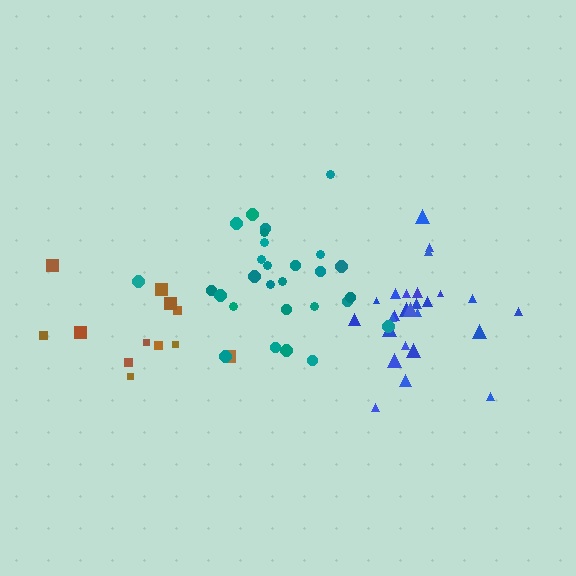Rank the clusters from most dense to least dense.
teal, blue, brown.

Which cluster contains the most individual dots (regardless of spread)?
Teal (28).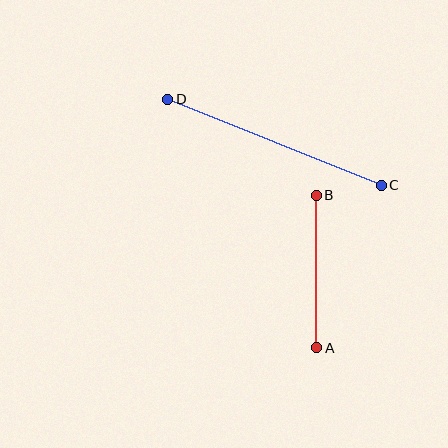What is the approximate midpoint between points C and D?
The midpoint is at approximately (275, 142) pixels.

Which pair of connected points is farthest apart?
Points C and D are farthest apart.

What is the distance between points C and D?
The distance is approximately 230 pixels.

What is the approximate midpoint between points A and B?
The midpoint is at approximately (316, 272) pixels.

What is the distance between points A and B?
The distance is approximately 153 pixels.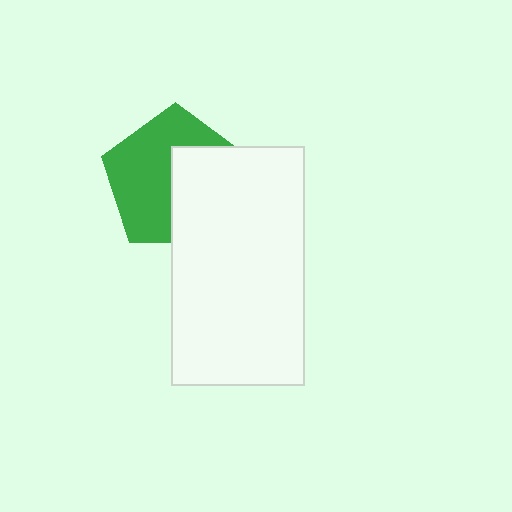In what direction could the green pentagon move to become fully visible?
The green pentagon could move left. That would shift it out from behind the white rectangle entirely.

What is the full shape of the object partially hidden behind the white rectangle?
The partially hidden object is a green pentagon.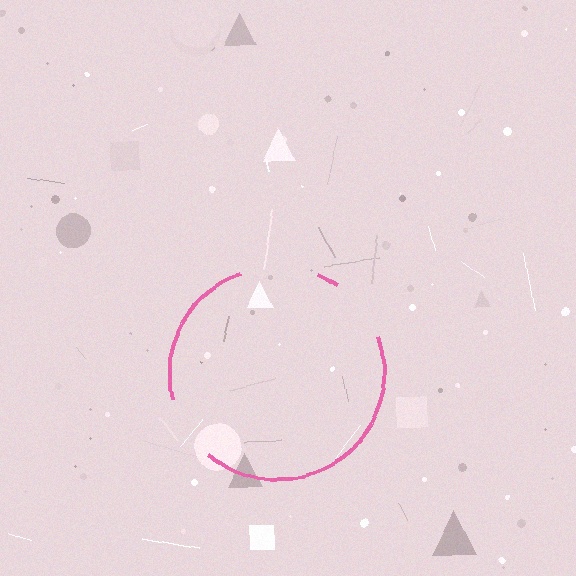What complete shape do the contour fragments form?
The contour fragments form a circle.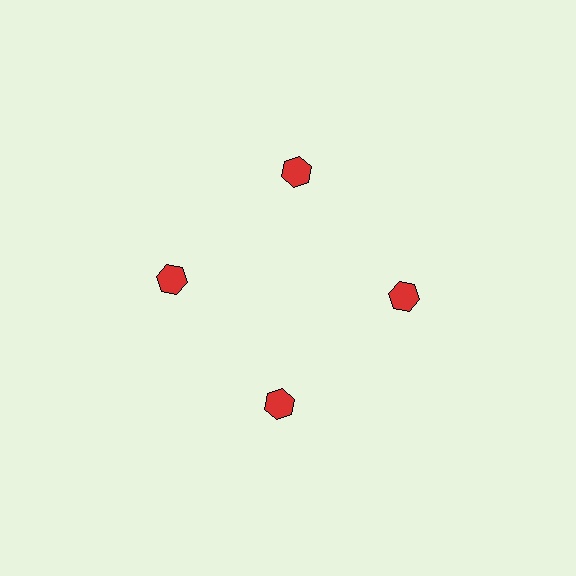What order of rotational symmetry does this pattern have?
This pattern has 4-fold rotational symmetry.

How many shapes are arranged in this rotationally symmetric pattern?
There are 4 shapes, arranged in 4 groups of 1.